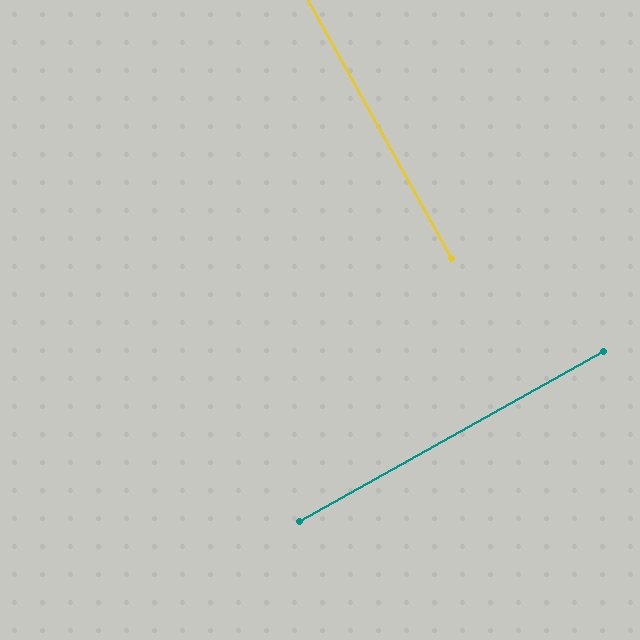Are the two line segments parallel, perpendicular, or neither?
Perpendicular — they meet at approximately 90°.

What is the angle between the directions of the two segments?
Approximately 90 degrees.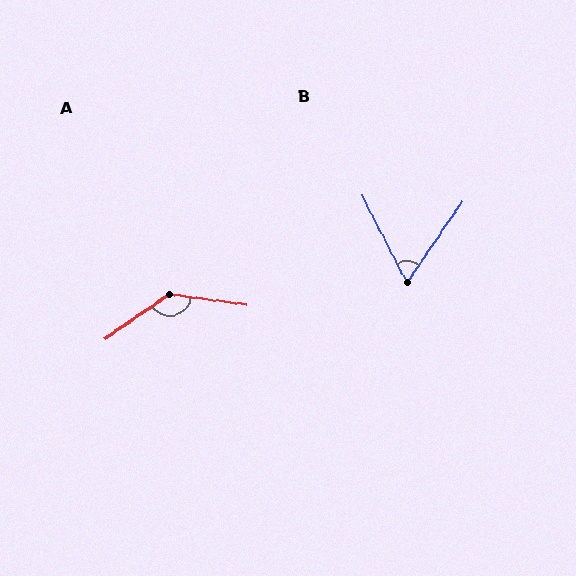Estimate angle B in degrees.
Approximately 62 degrees.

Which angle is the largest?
A, at approximately 137 degrees.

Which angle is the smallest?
B, at approximately 62 degrees.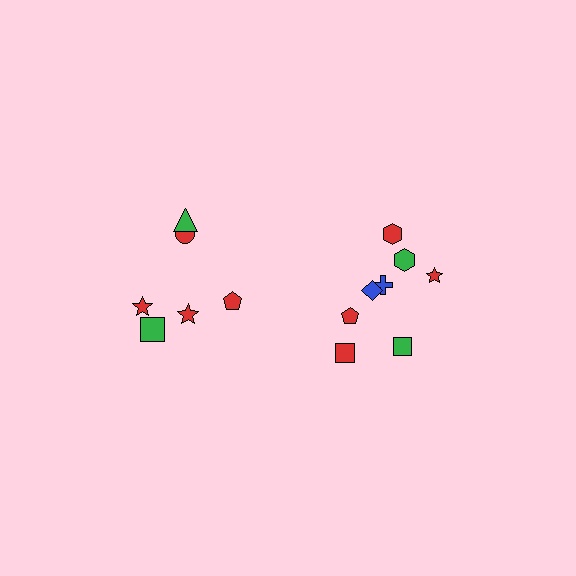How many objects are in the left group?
There are 6 objects.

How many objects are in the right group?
There are 8 objects.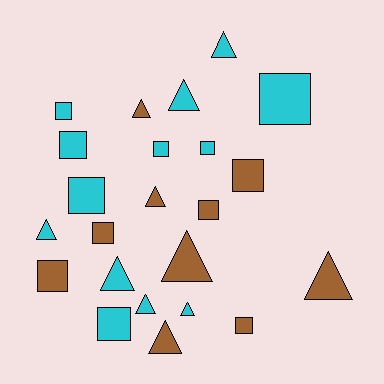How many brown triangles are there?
There are 5 brown triangles.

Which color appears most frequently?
Cyan, with 13 objects.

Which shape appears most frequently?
Square, with 12 objects.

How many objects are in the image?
There are 23 objects.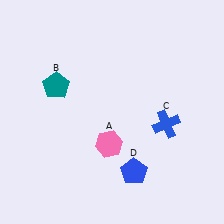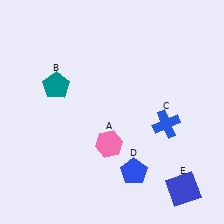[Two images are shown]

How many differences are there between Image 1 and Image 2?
There is 1 difference between the two images.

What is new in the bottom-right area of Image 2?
A blue square (E) was added in the bottom-right area of Image 2.